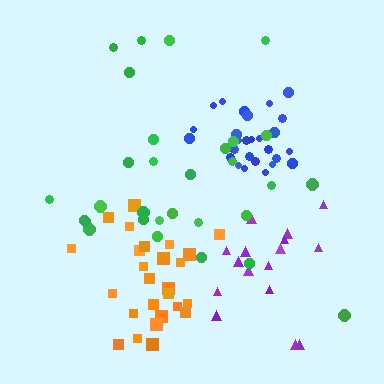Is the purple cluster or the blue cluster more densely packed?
Blue.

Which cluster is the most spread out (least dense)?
Green.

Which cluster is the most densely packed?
Blue.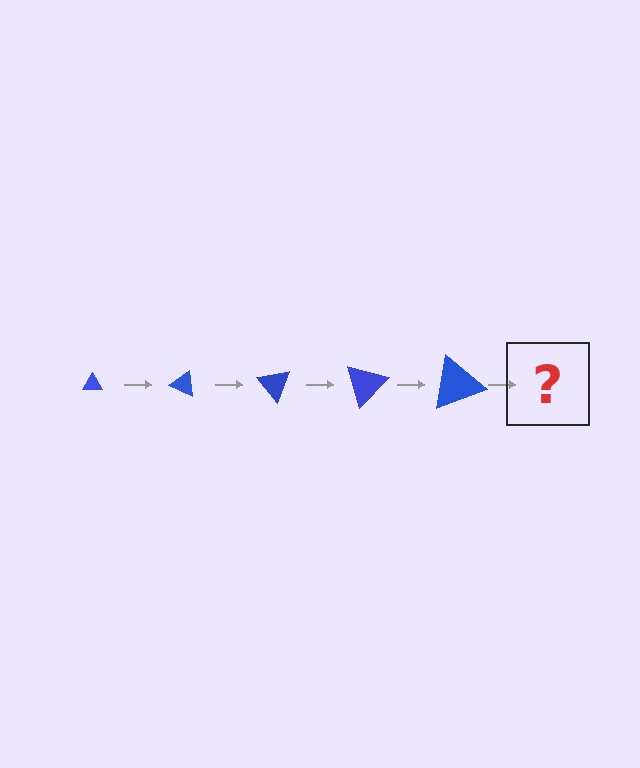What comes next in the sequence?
The next element should be a triangle, larger than the previous one and rotated 125 degrees from the start.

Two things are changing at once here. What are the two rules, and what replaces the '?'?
The two rules are that the triangle grows larger each step and it rotates 25 degrees each step. The '?' should be a triangle, larger than the previous one and rotated 125 degrees from the start.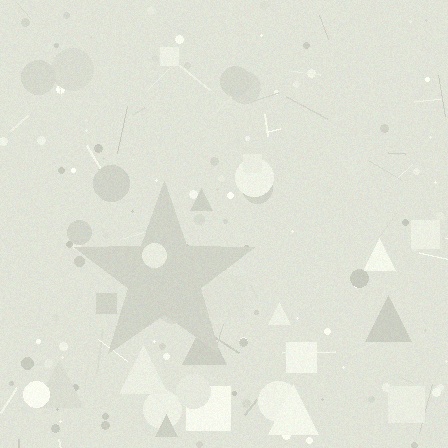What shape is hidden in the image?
A star is hidden in the image.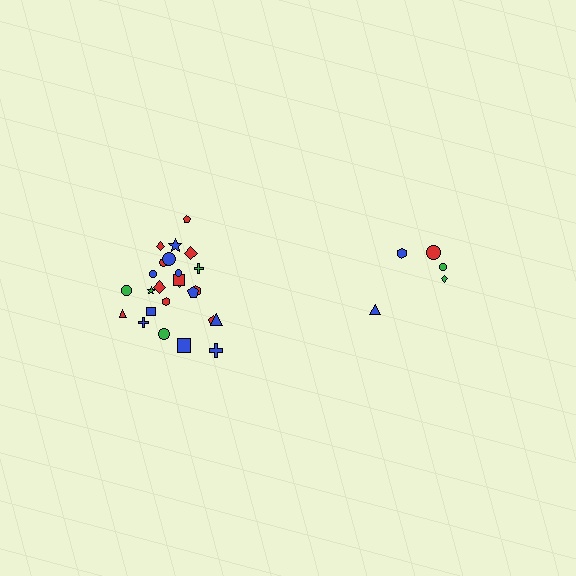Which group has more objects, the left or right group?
The left group.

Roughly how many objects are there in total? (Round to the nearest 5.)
Roughly 30 objects in total.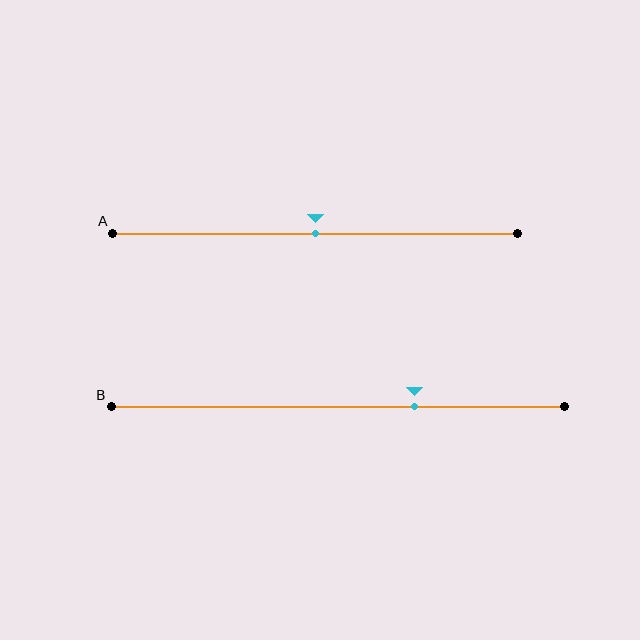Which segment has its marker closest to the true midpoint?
Segment A has its marker closest to the true midpoint.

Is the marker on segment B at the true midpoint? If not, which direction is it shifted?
No, the marker on segment B is shifted to the right by about 17% of the segment length.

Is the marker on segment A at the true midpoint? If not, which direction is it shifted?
Yes, the marker on segment A is at the true midpoint.